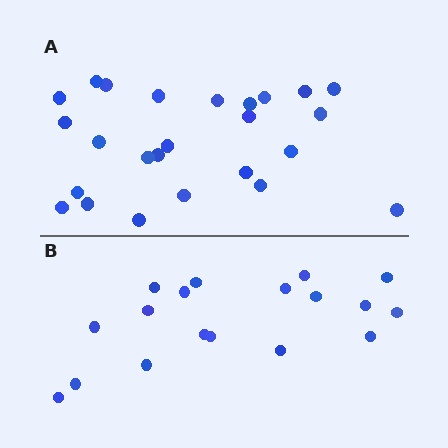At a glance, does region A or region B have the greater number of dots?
Region A (the top region) has more dots.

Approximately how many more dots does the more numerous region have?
Region A has roughly 8 or so more dots than region B.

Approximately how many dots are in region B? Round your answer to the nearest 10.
About 20 dots. (The exact count is 18, which rounds to 20.)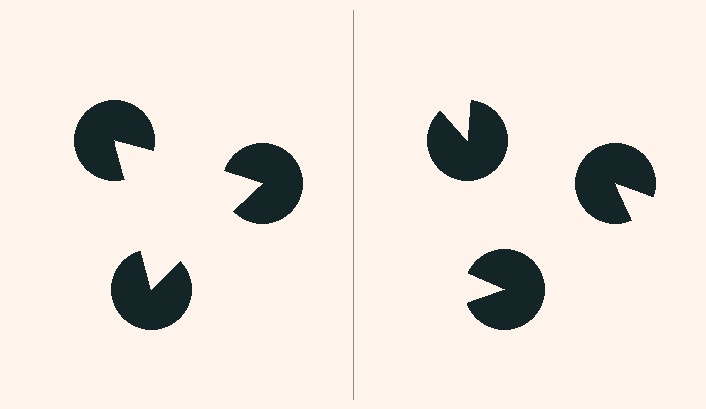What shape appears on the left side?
An illusory triangle.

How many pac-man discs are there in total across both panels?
6 — 3 on each side.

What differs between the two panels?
The pac-man discs are positioned identically on both sides; only the wedge orientations differ. On the left they align to a triangle; on the right they are misaligned.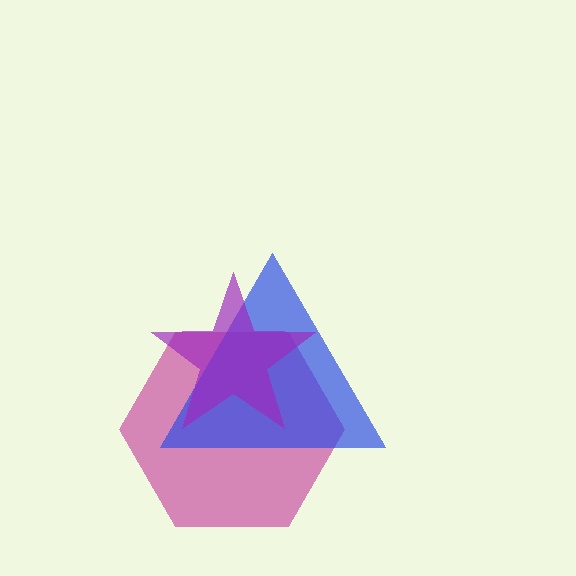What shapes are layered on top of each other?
The layered shapes are: a magenta hexagon, a blue triangle, a purple star.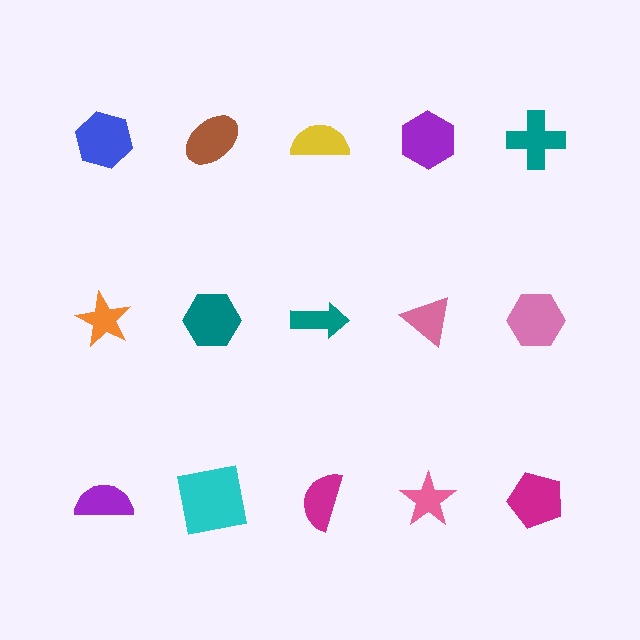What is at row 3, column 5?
A magenta pentagon.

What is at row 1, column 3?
A yellow semicircle.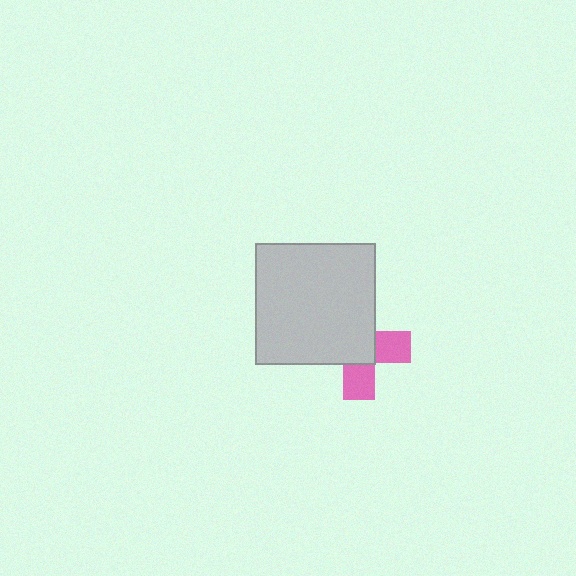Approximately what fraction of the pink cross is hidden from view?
Roughly 61% of the pink cross is hidden behind the light gray square.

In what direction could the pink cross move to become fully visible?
The pink cross could move toward the lower-right. That would shift it out from behind the light gray square entirely.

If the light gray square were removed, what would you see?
You would see the complete pink cross.